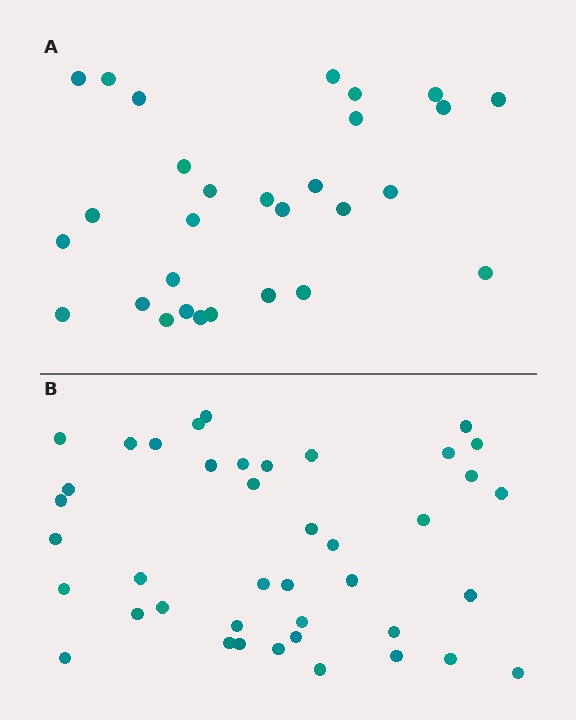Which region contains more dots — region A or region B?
Region B (the bottom region) has more dots.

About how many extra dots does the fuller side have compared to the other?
Region B has roughly 12 or so more dots than region A.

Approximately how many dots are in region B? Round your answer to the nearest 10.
About 40 dots. (The exact count is 41, which rounds to 40.)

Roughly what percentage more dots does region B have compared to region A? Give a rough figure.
About 40% more.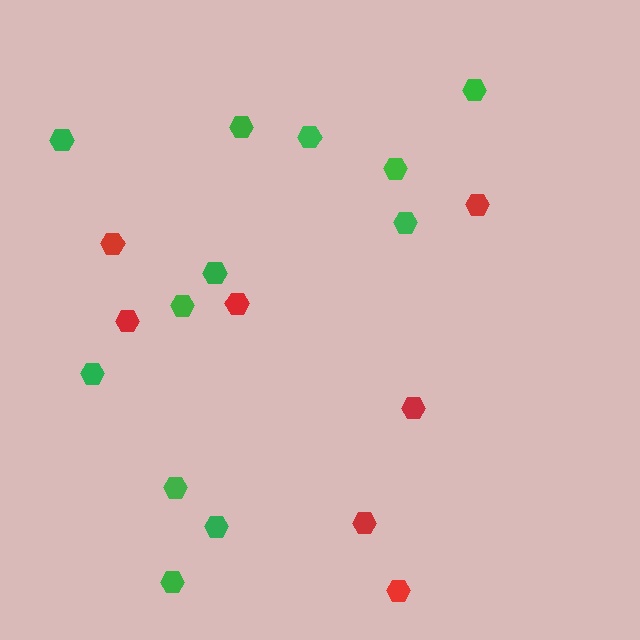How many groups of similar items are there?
There are 2 groups: one group of green hexagons (12) and one group of red hexagons (7).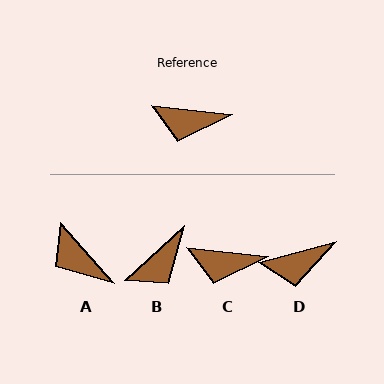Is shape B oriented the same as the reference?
No, it is off by about 49 degrees.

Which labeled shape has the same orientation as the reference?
C.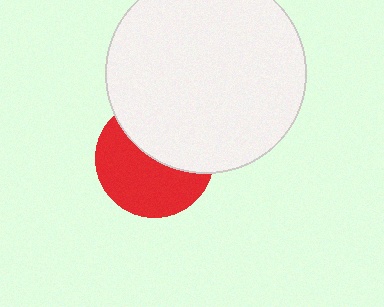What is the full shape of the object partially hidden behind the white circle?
The partially hidden object is a red circle.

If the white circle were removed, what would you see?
You would see the complete red circle.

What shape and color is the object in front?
The object in front is a white circle.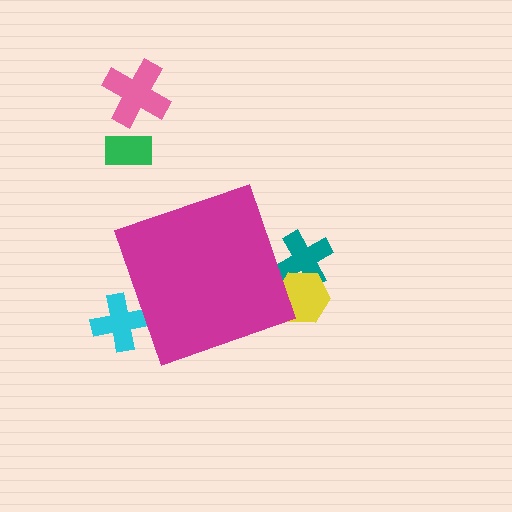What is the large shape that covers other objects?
A magenta diamond.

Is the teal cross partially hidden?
Yes, the teal cross is partially hidden behind the magenta diamond.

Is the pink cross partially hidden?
No, the pink cross is fully visible.